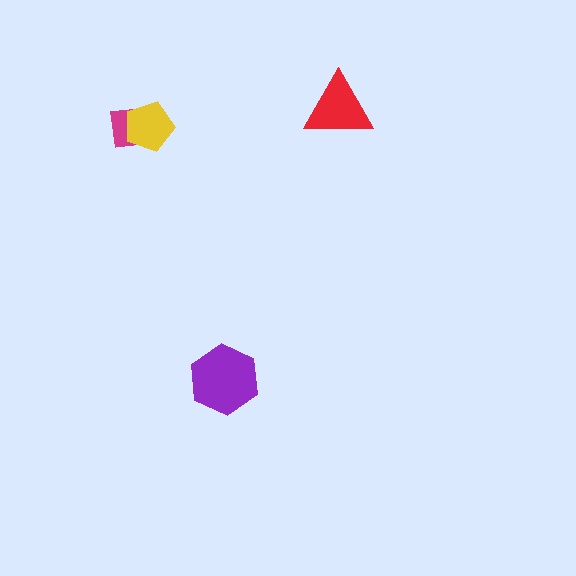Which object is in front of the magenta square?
The yellow pentagon is in front of the magenta square.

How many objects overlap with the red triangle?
0 objects overlap with the red triangle.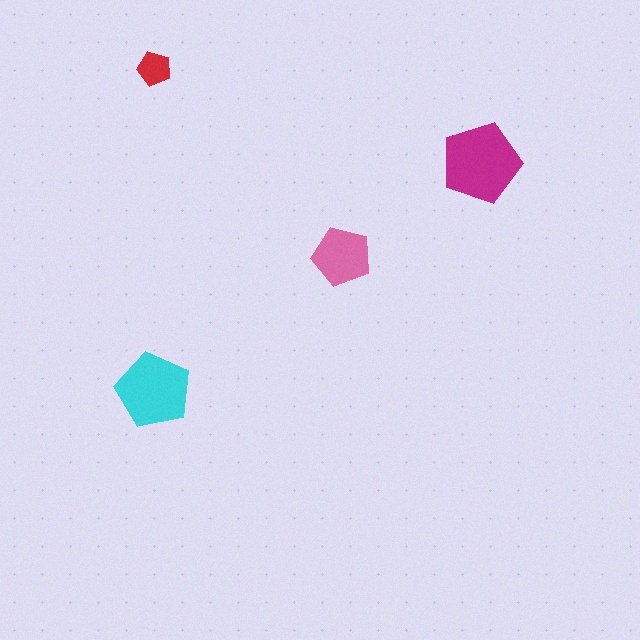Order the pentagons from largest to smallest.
the magenta one, the cyan one, the pink one, the red one.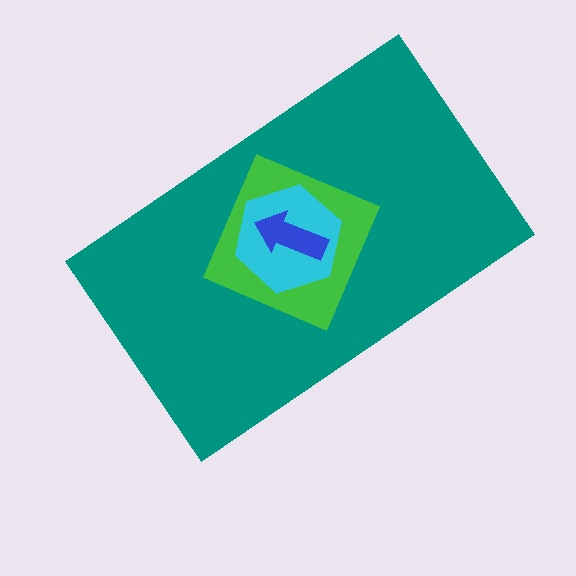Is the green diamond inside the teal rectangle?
Yes.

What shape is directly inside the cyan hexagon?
The blue arrow.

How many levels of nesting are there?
4.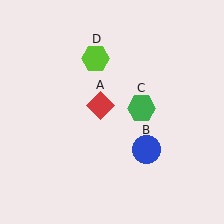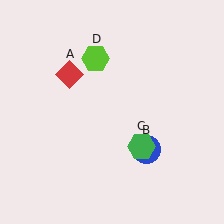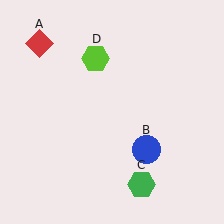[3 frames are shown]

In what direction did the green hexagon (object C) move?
The green hexagon (object C) moved down.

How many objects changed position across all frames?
2 objects changed position: red diamond (object A), green hexagon (object C).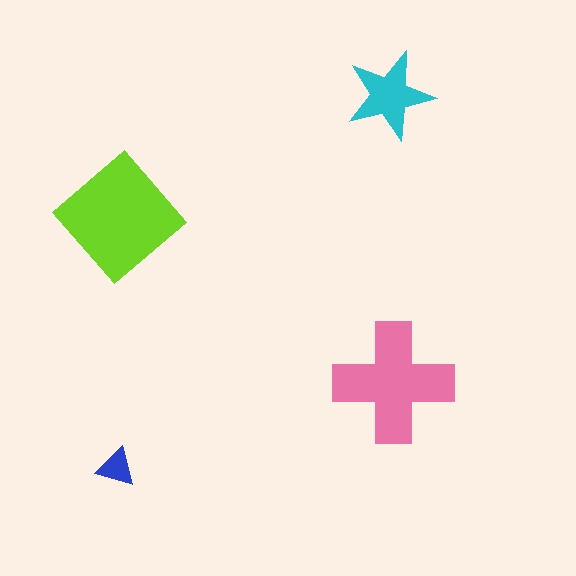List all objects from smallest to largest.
The blue triangle, the cyan star, the pink cross, the lime diamond.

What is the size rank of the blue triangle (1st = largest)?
4th.